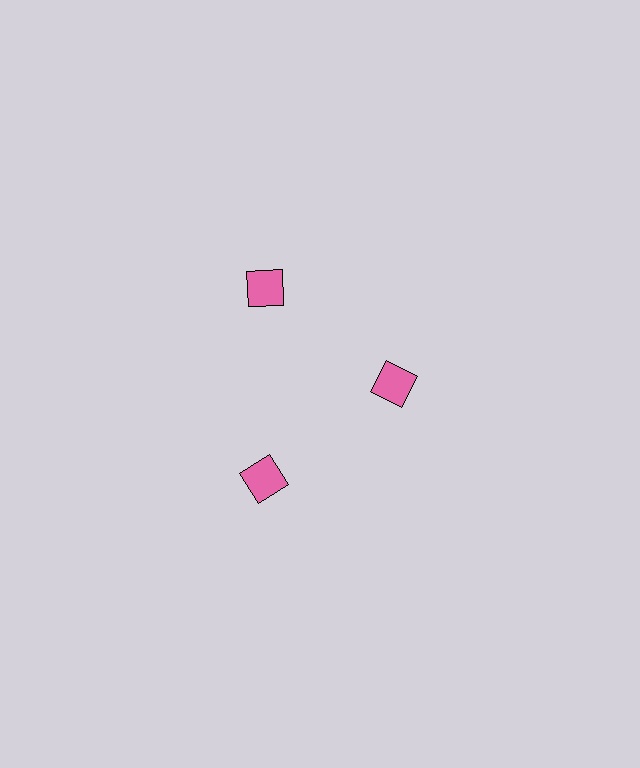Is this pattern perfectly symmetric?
No. The 3 pink squares are arranged in a ring, but one element near the 3 o'clock position is pulled inward toward the center, breaking the 3-fold rotational symmetry.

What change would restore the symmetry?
The symmetry would be restored by moving it outward, back onto the ring so that all 3 squares sit at equal angles and equal distance from the center.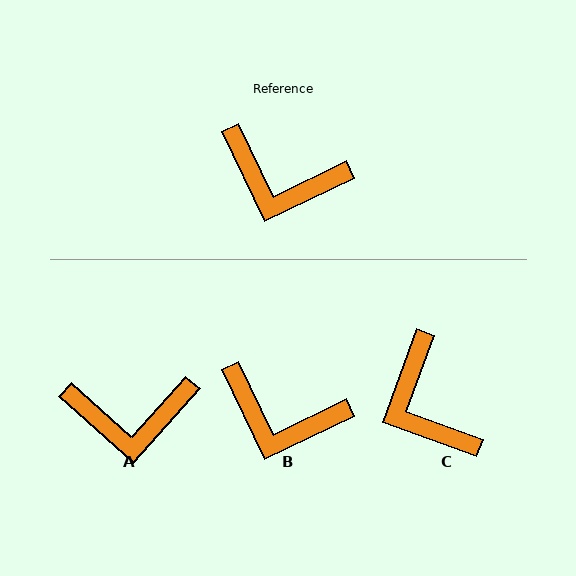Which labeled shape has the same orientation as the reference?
B.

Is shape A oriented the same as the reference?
No, it is off by about 22 degrees.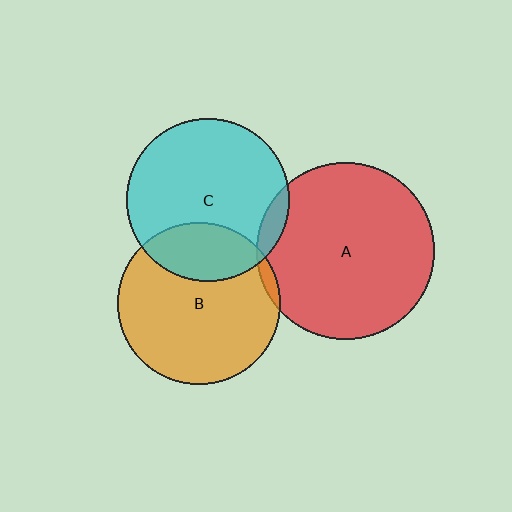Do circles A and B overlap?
Yes.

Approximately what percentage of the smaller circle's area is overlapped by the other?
Approximately 5%.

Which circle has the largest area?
Circle A (red).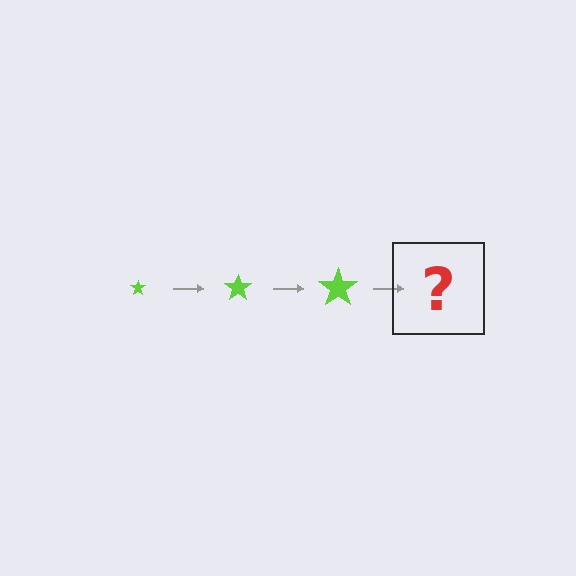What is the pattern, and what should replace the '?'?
The pattern is that the star gets progressively larger each step. The '?' should be a lime star, larger than the previous one.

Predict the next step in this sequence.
The next step is a lime star, larger than the previous one.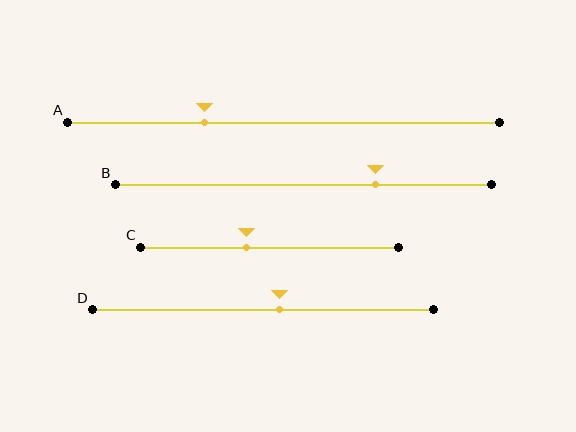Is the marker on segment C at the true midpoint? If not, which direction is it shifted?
No, the marker on segment C is shifted to the left by about 9% of the segment length.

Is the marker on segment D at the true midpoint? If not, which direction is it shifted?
No, the marker on segment D is shifted to the right by about 5% of the segment length.